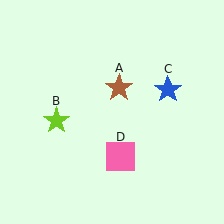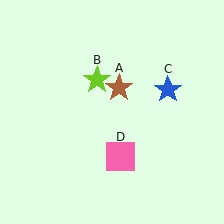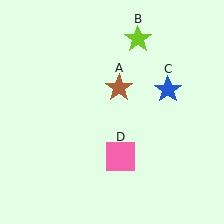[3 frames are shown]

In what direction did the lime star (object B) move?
The lime star (object B) moved up and to the right.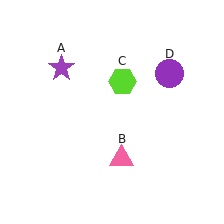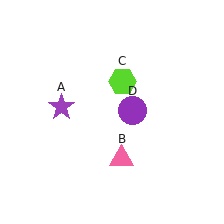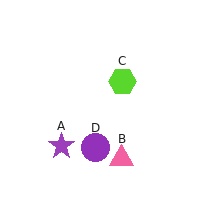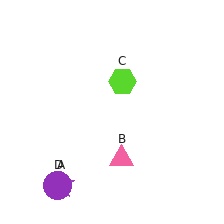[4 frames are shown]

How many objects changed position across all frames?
2 objects changed position: purple star (object A), purple circle (object D).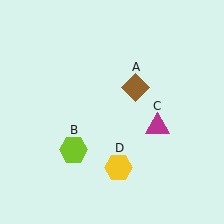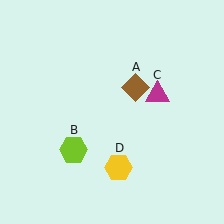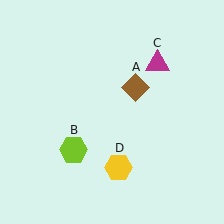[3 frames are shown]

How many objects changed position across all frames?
1 object changed position: magenta triangle (object C).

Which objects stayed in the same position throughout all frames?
Brown diamond (object A) and lime hexagon (object B) and yellow hexagon (object D) remained stationary.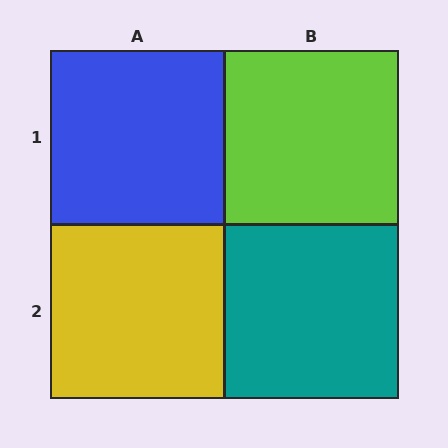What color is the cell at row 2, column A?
Yellow.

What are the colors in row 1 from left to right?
Blue, lime.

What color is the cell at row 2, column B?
Teal.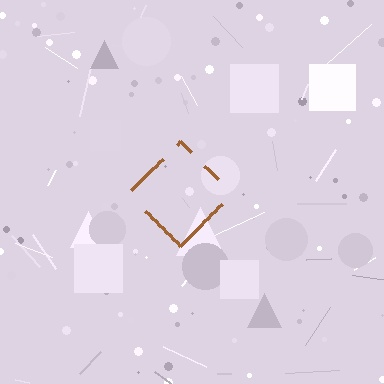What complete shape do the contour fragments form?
The contour fragments form a diamond.